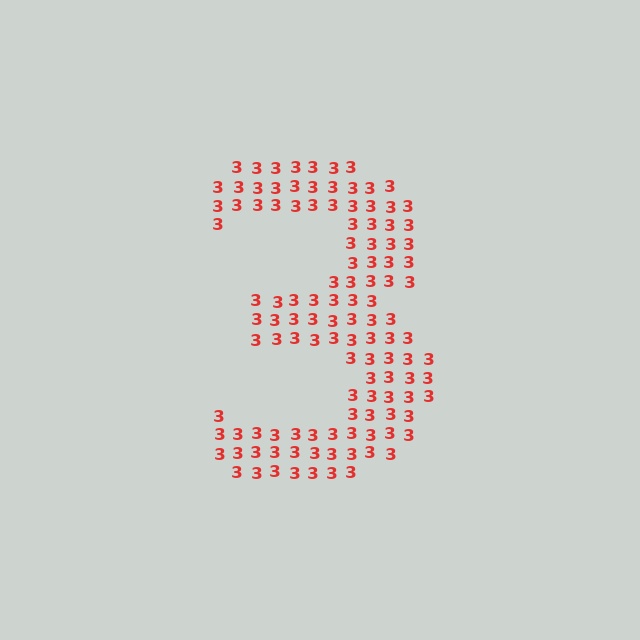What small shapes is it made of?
It is made of small digit 3's.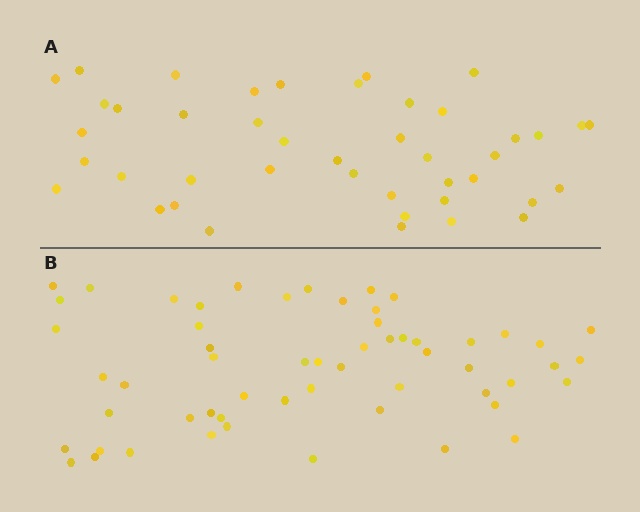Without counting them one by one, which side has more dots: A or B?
Region B (the bottom region) has more dots.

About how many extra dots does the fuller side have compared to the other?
Region B has approximately 15 more dots than region A.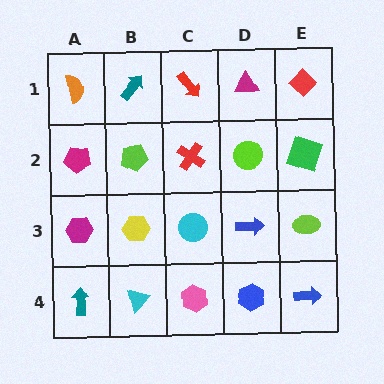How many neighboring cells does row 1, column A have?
2.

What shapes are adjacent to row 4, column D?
A blue arrow (row 3, column D), a pink hexagon (row 4, column C), a blue arrow (row 4, column E).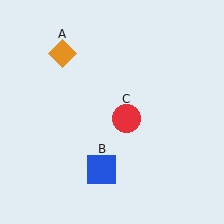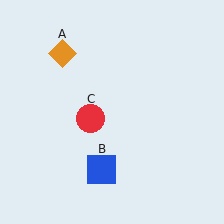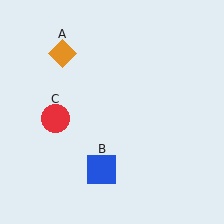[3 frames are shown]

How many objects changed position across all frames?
1 object changed position: red circle (object C).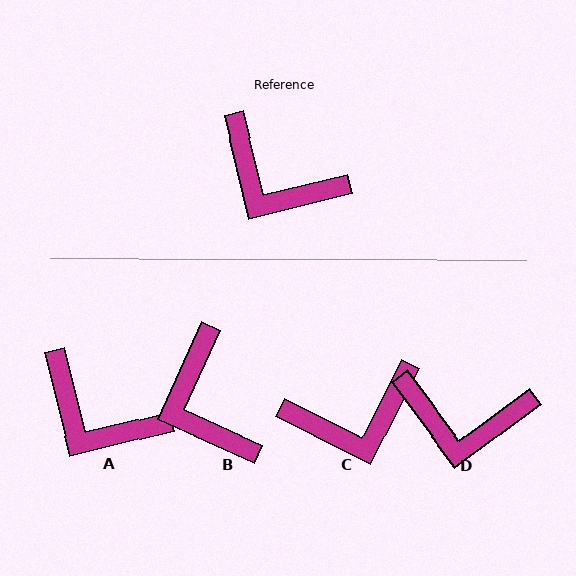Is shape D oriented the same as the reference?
No, it is off by about 23 degrees.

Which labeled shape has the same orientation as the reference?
A.